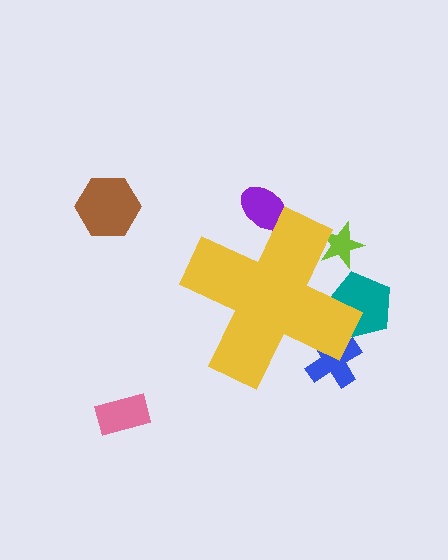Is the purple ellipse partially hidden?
Yes, the purple ellipse is partially hidden behind the yellow cross.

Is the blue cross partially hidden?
Yes, the blue cross is partially hidden behind the yellow cross.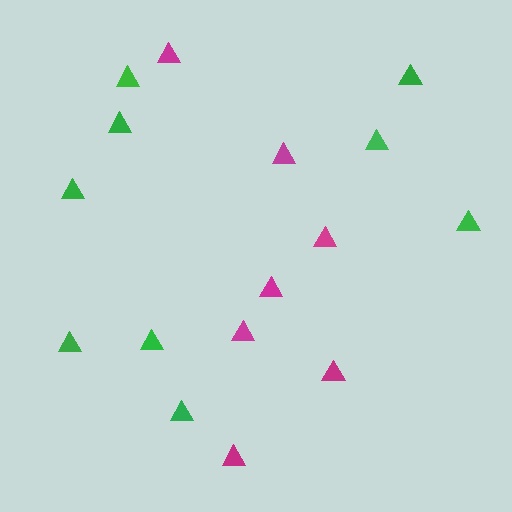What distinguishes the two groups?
There are 2 groups: one group of green triangles (9) and one group of magenta triangles (7).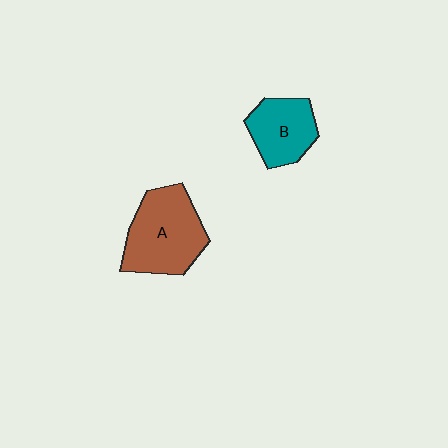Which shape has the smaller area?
Shape B (teal).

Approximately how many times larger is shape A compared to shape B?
Approximately 1.5 times.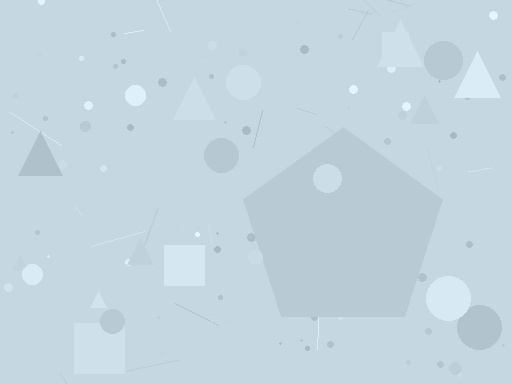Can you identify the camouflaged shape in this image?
The camouflaged shape is a pentagon.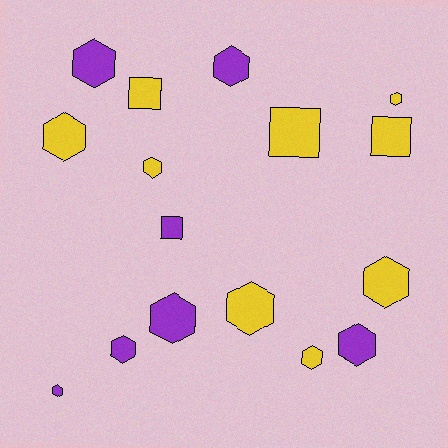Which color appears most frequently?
Yellow, with 9 objects.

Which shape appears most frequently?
Hexagon, with 12 objects.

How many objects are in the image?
There are 16 objects.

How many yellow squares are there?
There are 3 yellow squares.